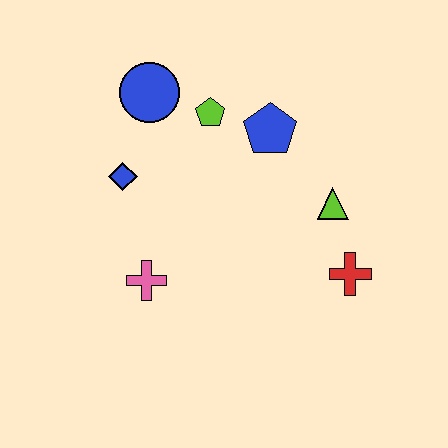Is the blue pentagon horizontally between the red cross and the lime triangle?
No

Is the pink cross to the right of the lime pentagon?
No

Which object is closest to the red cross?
The lime triangle is closest to the red cross.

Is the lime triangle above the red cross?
Yes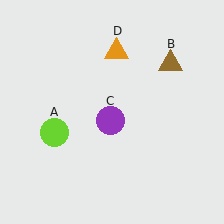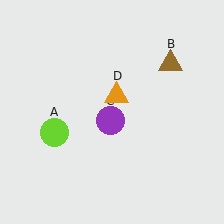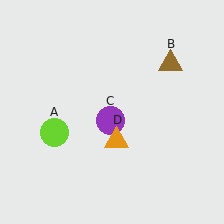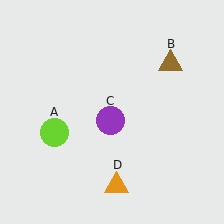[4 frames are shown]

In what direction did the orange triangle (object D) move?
The orange triangle (object D) moved down.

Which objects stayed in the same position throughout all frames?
Lime circle (object A) and brown triangle (object B) and purple circle (object C) remained stationary.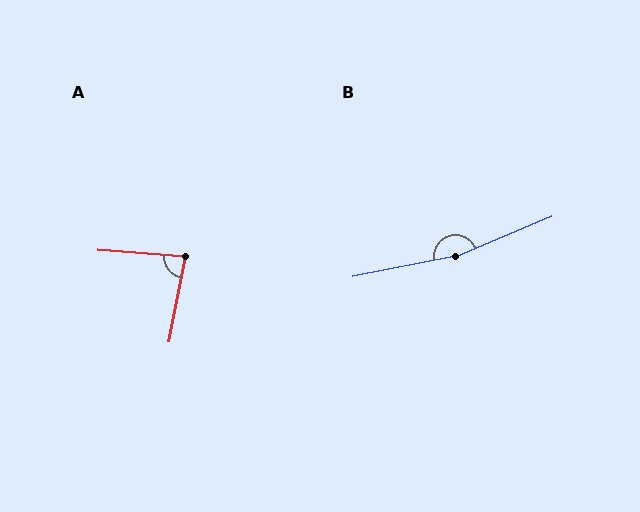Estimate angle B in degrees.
Approximately 168 degrees.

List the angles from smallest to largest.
A (83°), B (168°).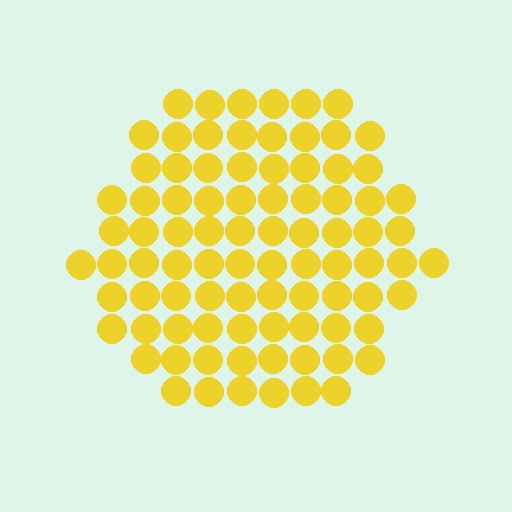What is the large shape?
The large shape is a hexagon.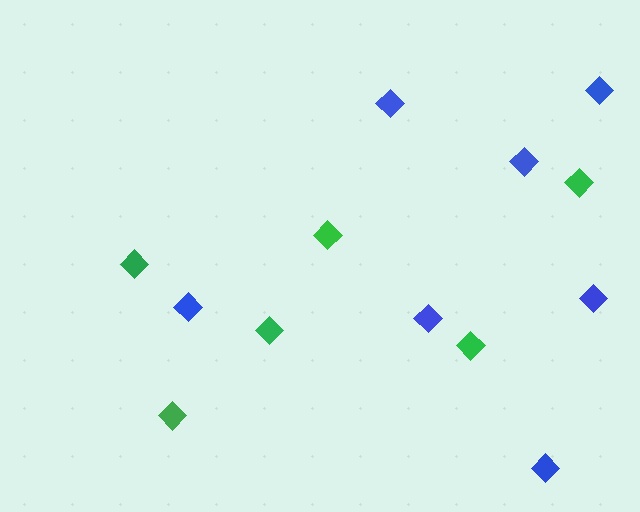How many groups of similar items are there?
There are 2 groups: one group of green diamonds (6) and one group of blue diamonds (7).